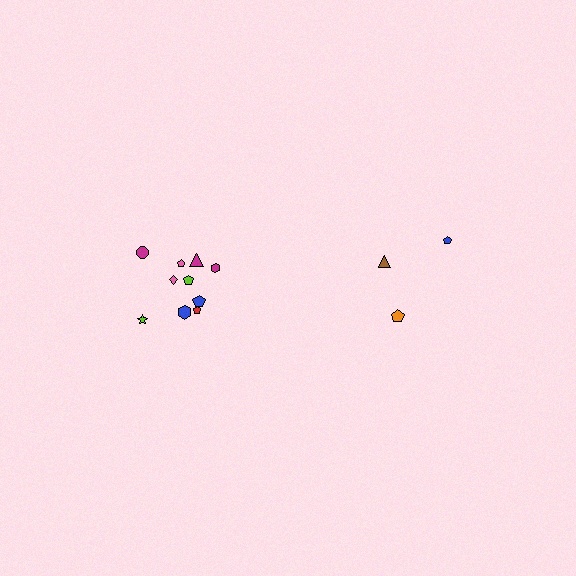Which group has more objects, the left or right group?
The left group.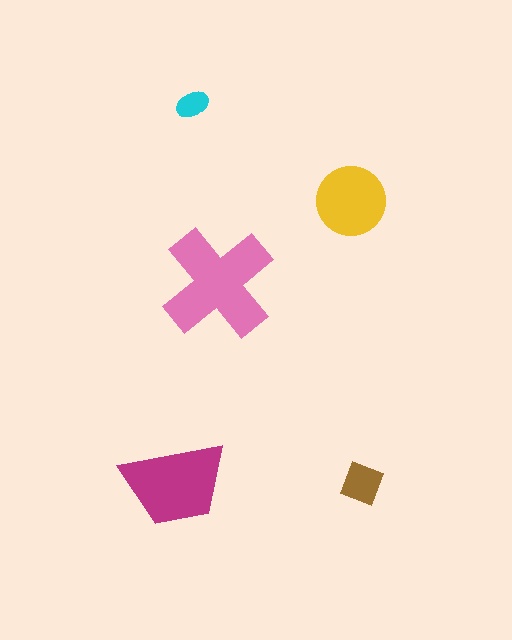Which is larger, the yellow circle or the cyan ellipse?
The yellow circle.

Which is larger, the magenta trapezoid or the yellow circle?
The magenta trapezoid.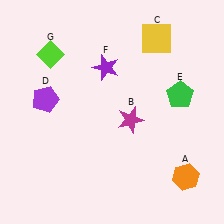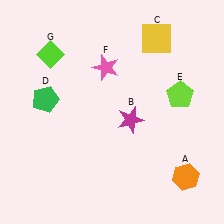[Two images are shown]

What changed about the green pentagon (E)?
In Image 1, E is green. In Image 2, it changed to lime.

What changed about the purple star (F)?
In Image 1, F is purple. In Image 2, it changed to pink.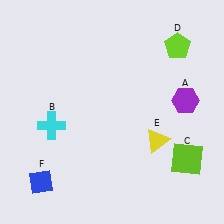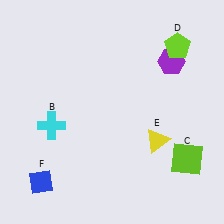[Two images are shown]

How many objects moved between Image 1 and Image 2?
1 object moved between the two images.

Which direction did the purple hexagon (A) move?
The purple hexagon (A) moved up.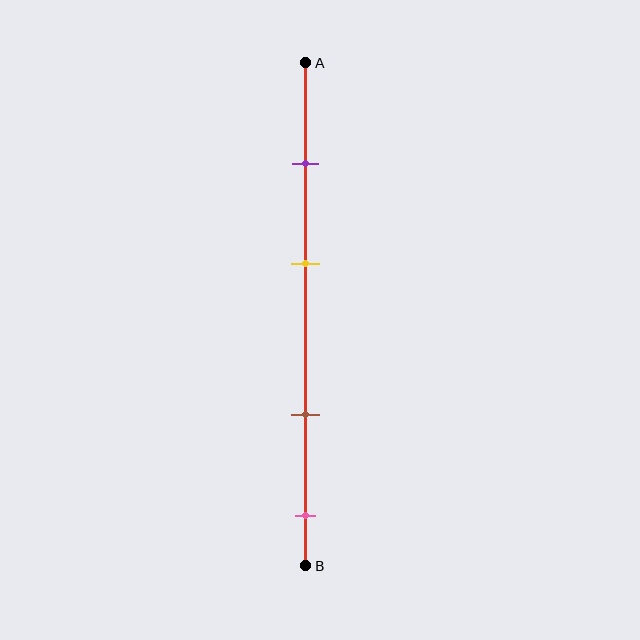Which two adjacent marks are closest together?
The purple and yellow marks are the closest adjacent pair.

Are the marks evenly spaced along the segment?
No, the marks are not evenly spaced.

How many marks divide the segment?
There are 4 marks dividing the segment.